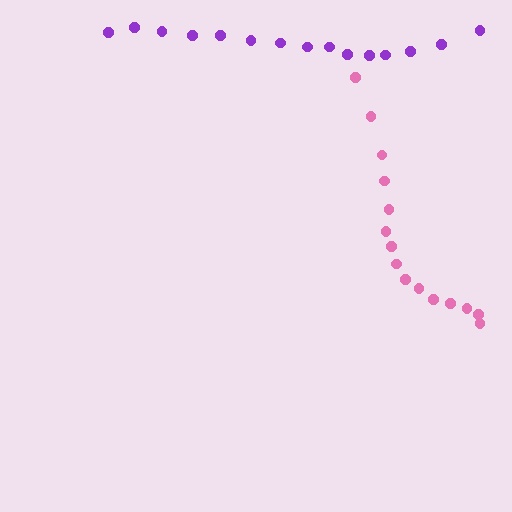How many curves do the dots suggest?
There are 2 distinct paths.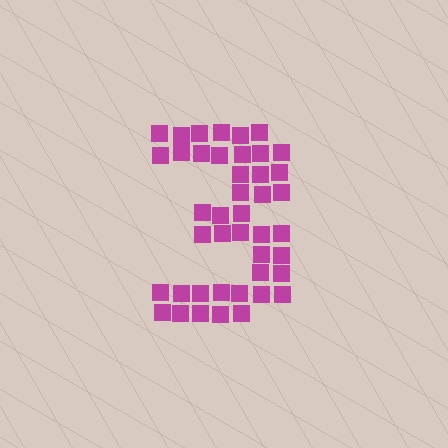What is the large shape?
The large shape is the digit 3.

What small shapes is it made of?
It is made of small squares.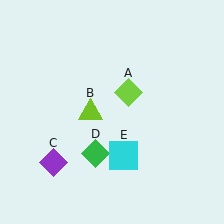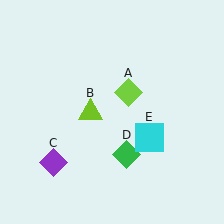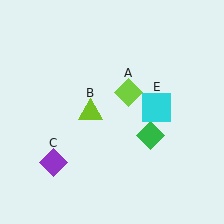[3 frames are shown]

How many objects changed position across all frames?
2 objects changed position: green diamond (object D), cyan square (object E).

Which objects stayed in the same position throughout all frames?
Lime diamond (object A) and lime triangle (object B) and purple diamond (object C) remained stationary.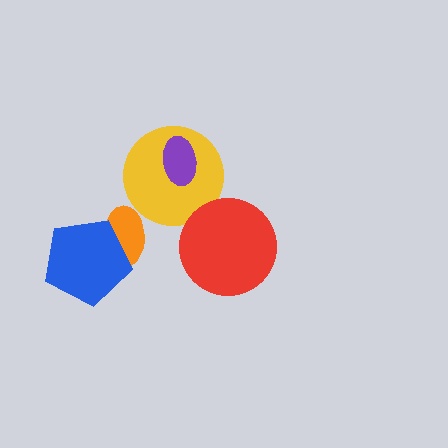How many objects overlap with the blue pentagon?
1 object overlaps with the blue pentagon.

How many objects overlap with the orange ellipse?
1 object overlaps with the orange ellipse.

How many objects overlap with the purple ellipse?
1 object overlaps with the purple ellipse.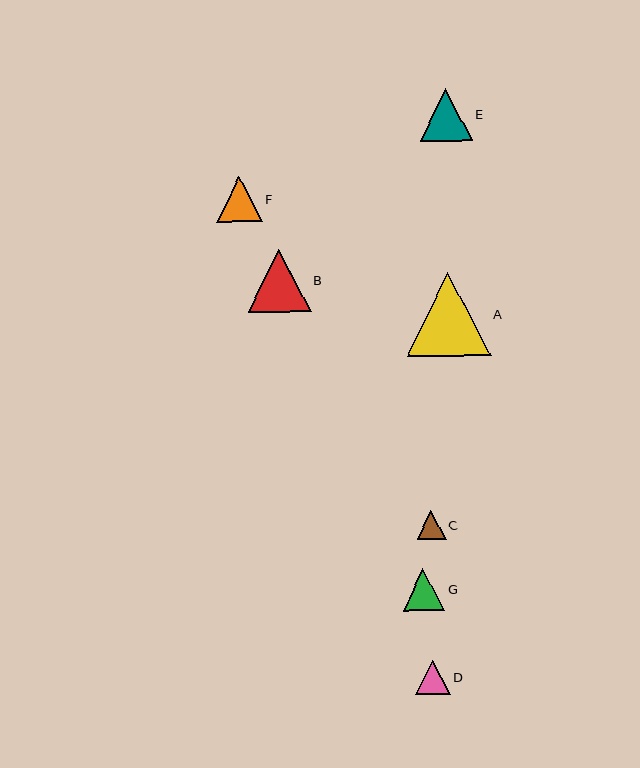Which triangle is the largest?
Triangle A is the largest with a size of approximately 84 pixels.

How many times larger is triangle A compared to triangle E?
Triangle A is approximately 1.6 times the size of triangle E.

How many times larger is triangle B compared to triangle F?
Triangle B is approximately 1.4 times the size of triangle F.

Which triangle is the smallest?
Triangle C is the smallest with a size of approximately 28 pixels.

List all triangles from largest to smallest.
From largest to smallest: A, B, E, F, G, D, C.